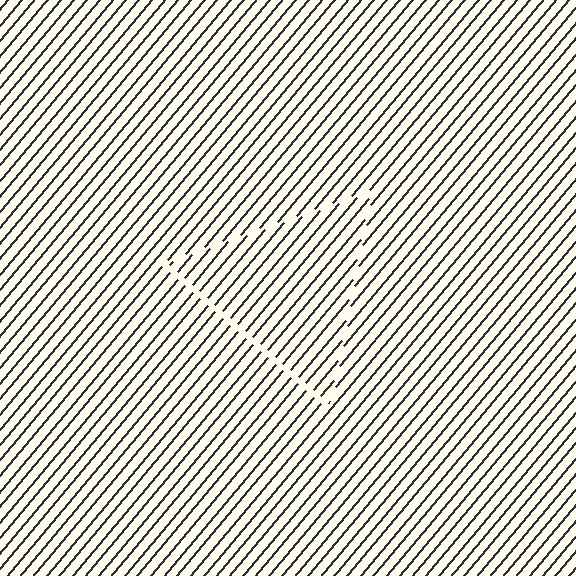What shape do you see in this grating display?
An illusory triangle. The interior of the shape contains the same grating, shifted by half a period — the contour is defined by the phase discontinuity where line-ends from the inner and outer gratings abut.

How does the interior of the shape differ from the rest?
The interior of the shape contains the same grating, shifted by half a period — the contour is defined by the phase discontinuity where line-ends from the inner and outer gratings abut.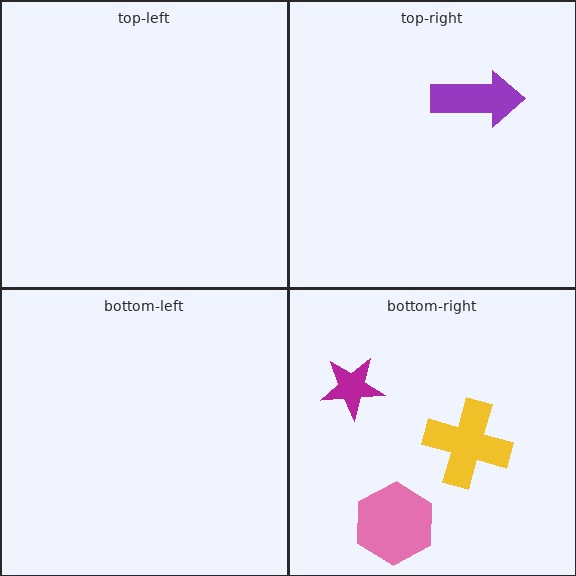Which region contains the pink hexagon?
The bottom-right region.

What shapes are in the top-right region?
The purple arrow.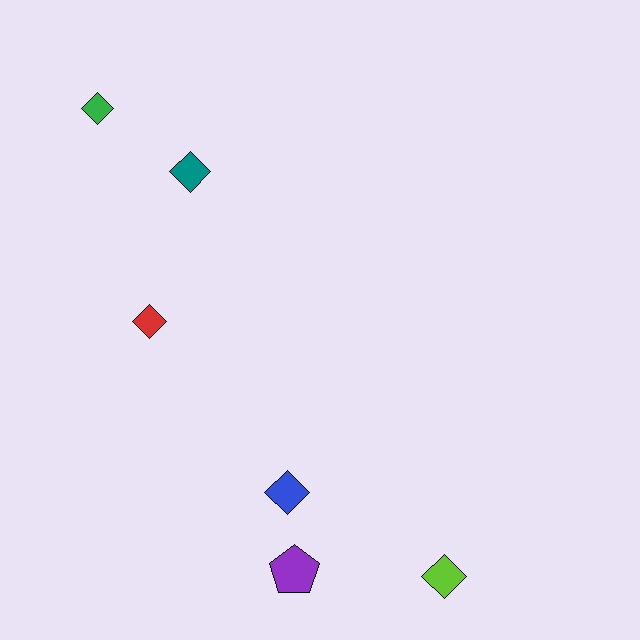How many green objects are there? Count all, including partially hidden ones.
There is 1 green object.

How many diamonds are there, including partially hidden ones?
There are 5 diamonds.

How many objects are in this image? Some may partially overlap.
There are 6 objects.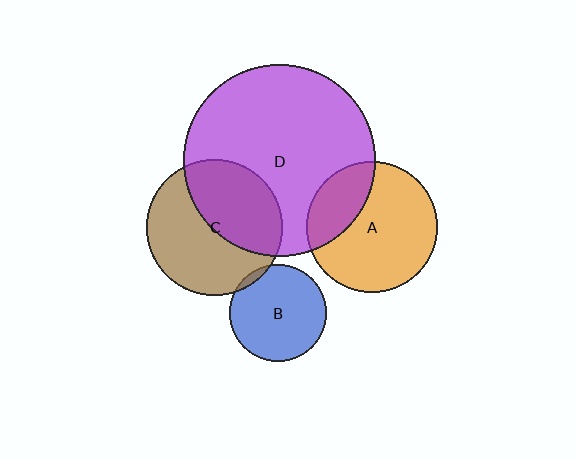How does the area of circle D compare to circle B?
Approximately 3.9 times.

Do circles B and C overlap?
Yes.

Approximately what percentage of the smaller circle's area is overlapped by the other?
Approximately 5%.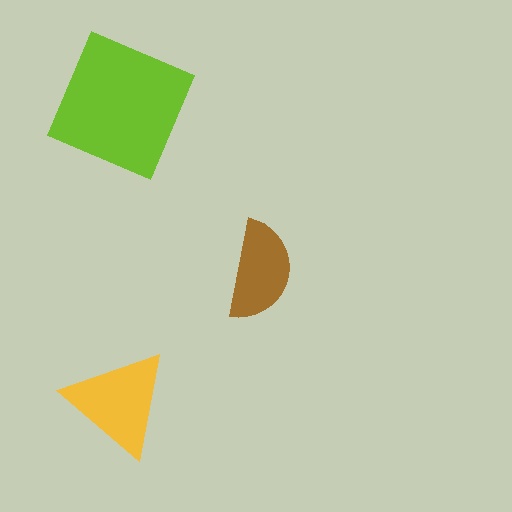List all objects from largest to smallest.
The lime square, the yellow triangle, the brown semicircle.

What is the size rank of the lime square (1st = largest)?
1st.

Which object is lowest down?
The yellow triangle is bottommost.